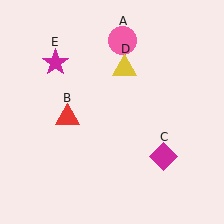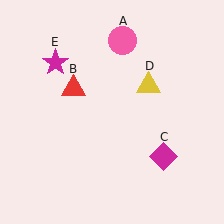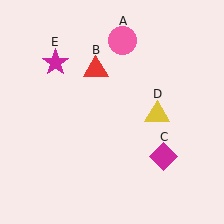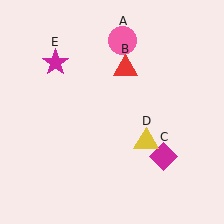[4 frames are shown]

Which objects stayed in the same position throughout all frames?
Pink circle (object A) and magenta diamond (object C) and magenta star (object E) remained stationary.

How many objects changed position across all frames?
2 objects changed position: red triangle (object B), yellow triangle (object D).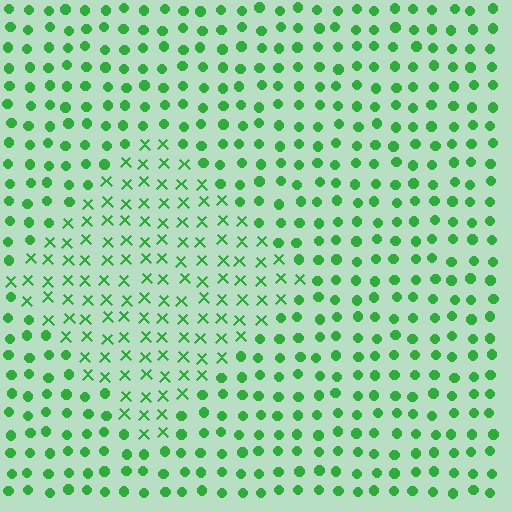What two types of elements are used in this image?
The image uses X marks inside the diamond region and circles outside it.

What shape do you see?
I see a diamond.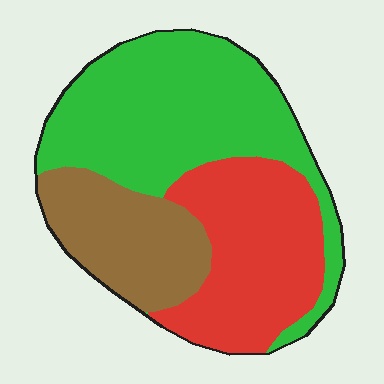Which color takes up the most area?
Green, at roughly 45%.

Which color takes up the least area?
Brown, at roughly 20%.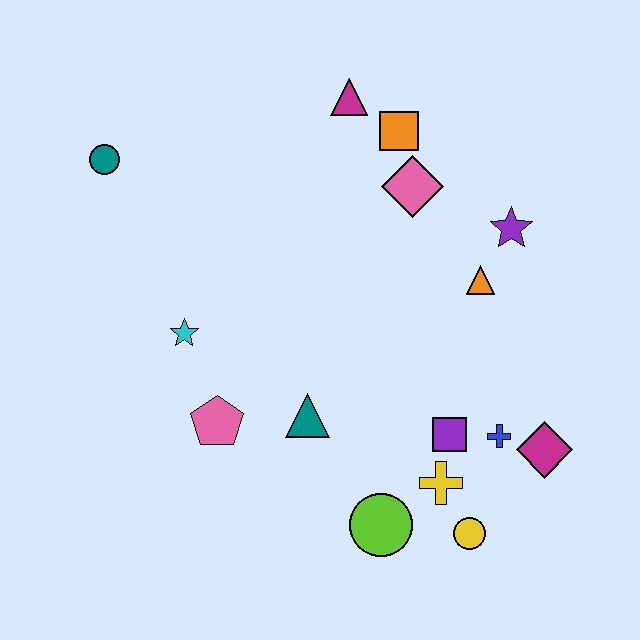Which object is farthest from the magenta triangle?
The yellow circle is farthest from the magenta triangle.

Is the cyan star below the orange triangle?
Yes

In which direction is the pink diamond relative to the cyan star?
The pink diamond is to the right of the cyan star.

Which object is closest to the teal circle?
The cyan star is closest to the teal circle.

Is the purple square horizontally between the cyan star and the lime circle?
No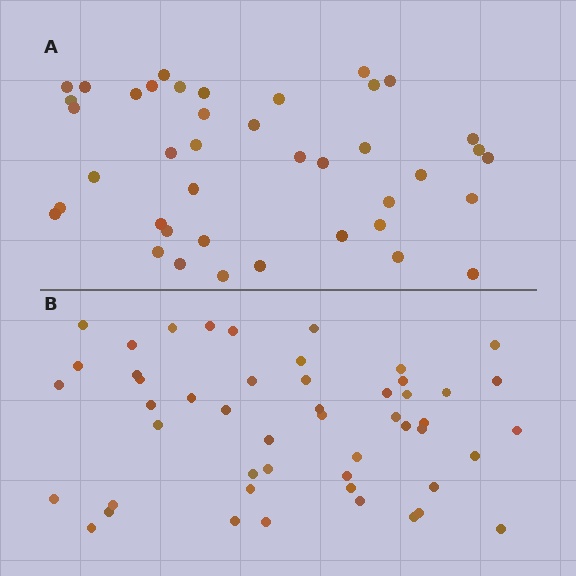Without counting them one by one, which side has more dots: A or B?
Region B (the bottom region) has more dots.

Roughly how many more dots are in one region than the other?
Region B has roughly 8 or so more dots than region A.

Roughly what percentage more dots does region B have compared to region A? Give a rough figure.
About 20% more.